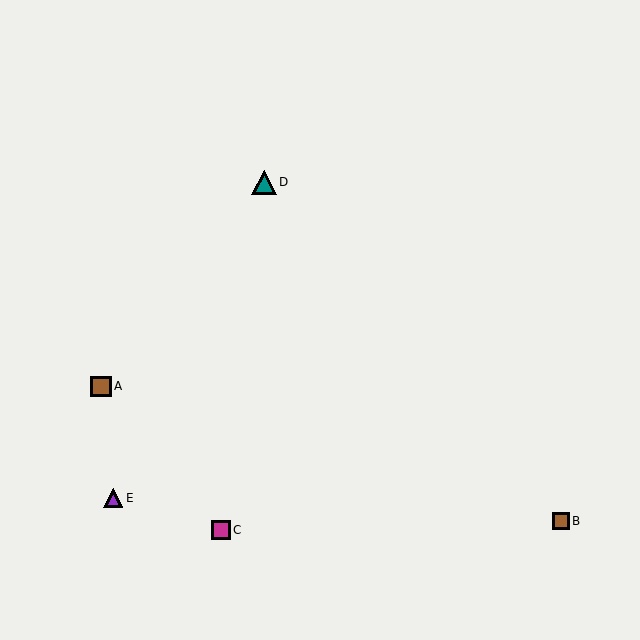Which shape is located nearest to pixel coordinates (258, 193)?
The teal triangle (labeled D) at (264, 182) is nearest to that location.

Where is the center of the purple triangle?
The center of the purple triangle is at (113, 498).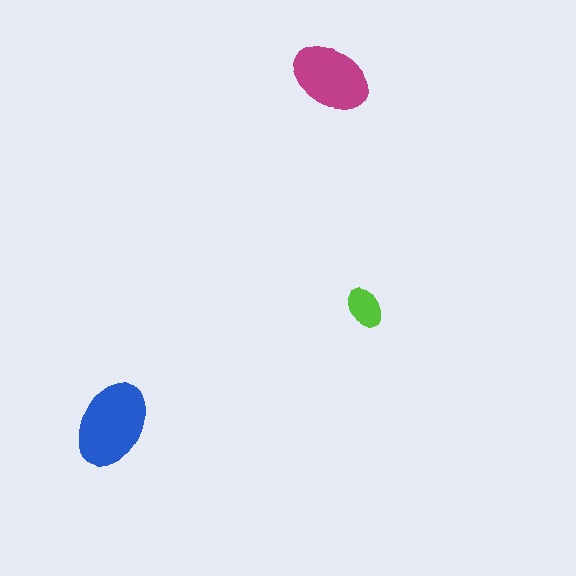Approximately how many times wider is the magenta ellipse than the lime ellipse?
About 2 times wider.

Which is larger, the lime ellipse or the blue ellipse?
The blue one.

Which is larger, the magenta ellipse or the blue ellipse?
The blue one.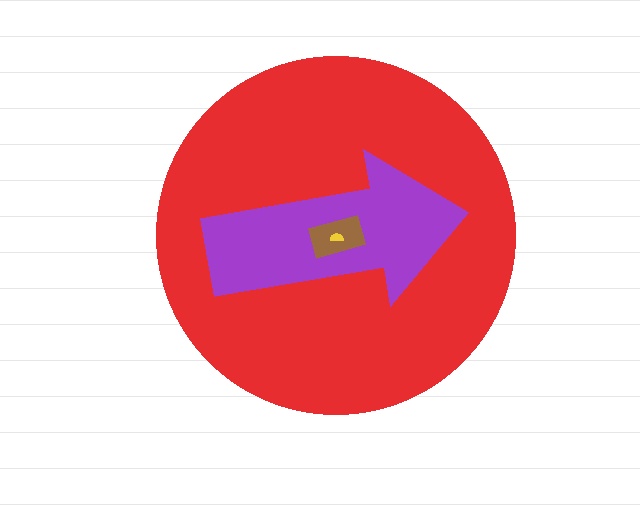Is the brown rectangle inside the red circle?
Yes.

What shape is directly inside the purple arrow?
The brown rectangle.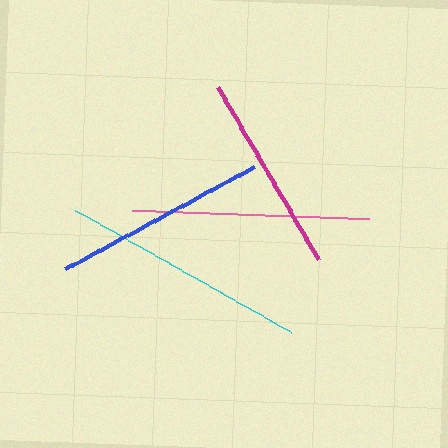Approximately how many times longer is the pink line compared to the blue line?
The pink line is approximately 1.1 times the length of the blue line.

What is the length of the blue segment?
The blue segment is approximately 214 pixels long.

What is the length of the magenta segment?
The magenta segment is approximately 200 pixels long.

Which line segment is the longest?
The cyan line is the longest at approximately 247 pixels.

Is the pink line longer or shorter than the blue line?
The pink line is longer than the blue line.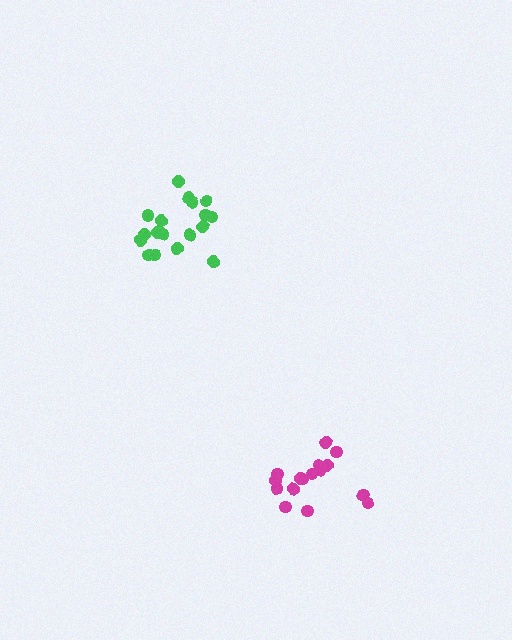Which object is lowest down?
The magenta cluster is bottommost.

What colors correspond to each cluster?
The clusters are colored: magenta, green.